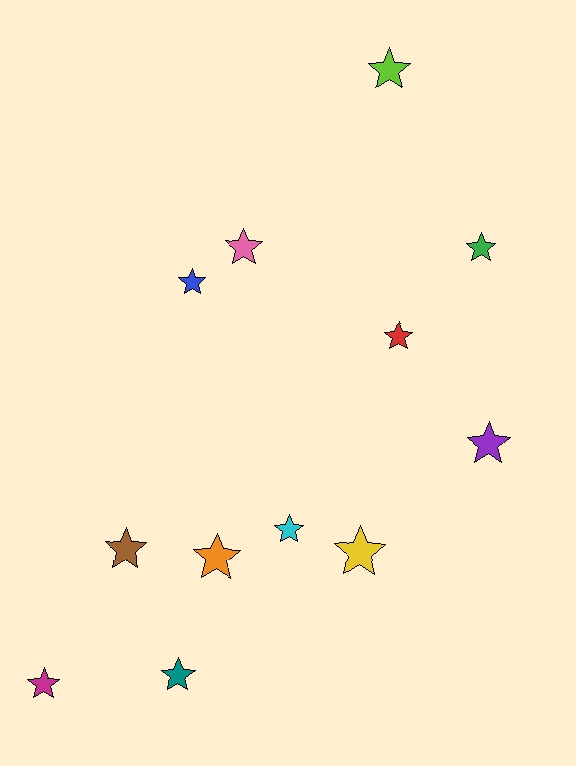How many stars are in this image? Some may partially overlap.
There are 12 stars.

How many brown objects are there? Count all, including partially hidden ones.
There is 1 brown object.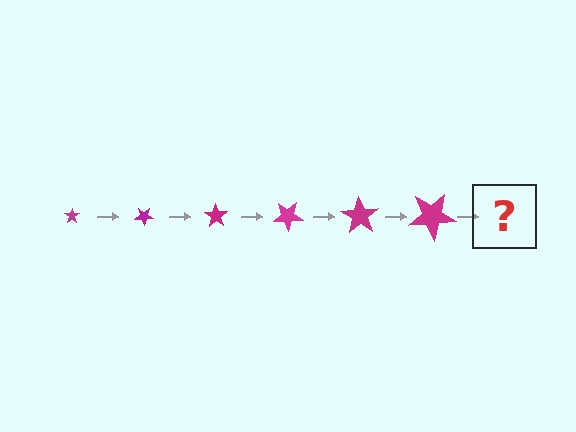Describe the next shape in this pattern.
It should be a star, larger than the previous one and rotated 210 degrees from the start.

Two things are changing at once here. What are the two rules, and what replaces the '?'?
The two rules are that the star grows larger each step and it rotates 35 degrees each step. The '?' should be a star, larger than the previous one and rotated 210 degrees from the start.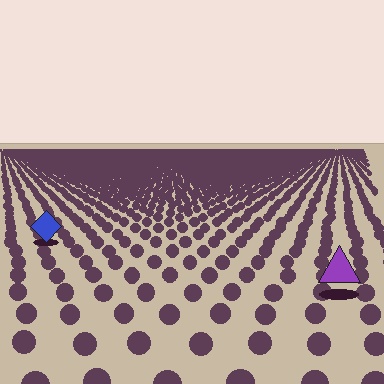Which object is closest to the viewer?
The purple triangle is closest. The texture marks near it are larger and more spread out.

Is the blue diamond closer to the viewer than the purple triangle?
No. The purple triangle is closer — you can tell from the texture gradient: the ground texture is coarser near it.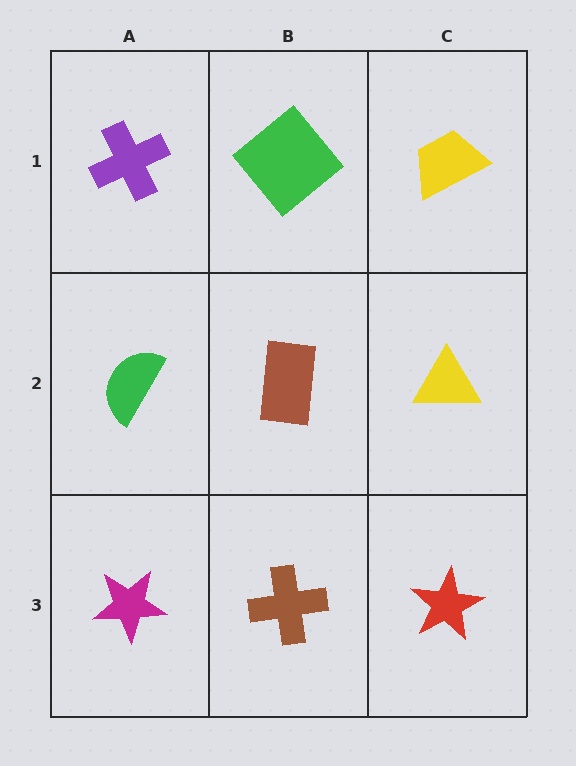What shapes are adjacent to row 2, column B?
A green diamond (row 1, column B), a brown cross (row 3, column B), a green semicircle (row 2, column A), a yellow triangle (row 2, column C).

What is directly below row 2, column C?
A red star.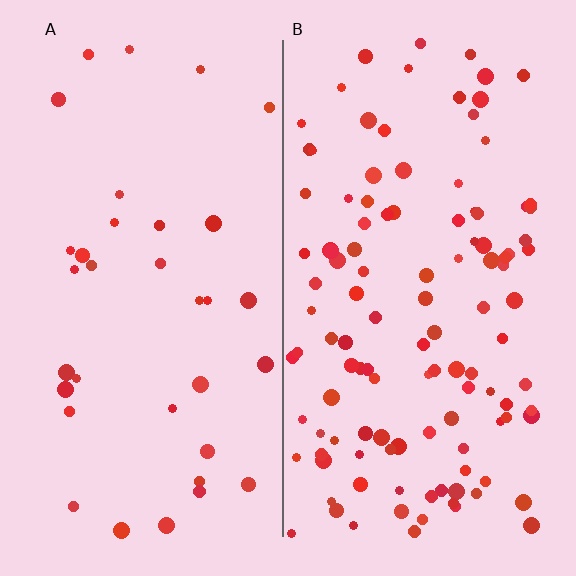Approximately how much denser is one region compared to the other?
Approximately 3.4× — region B over region A.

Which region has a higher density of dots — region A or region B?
B (the right).